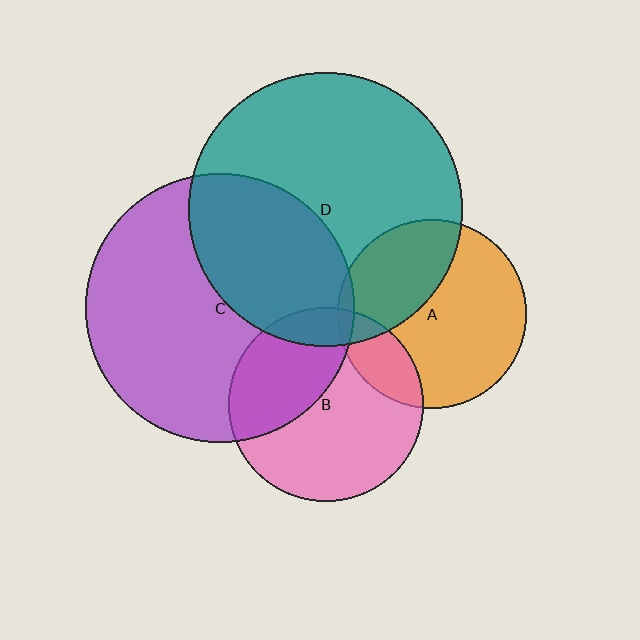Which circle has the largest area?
Circle D (teal).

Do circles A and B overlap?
Yes.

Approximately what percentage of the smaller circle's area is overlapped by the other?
Approximately 15%.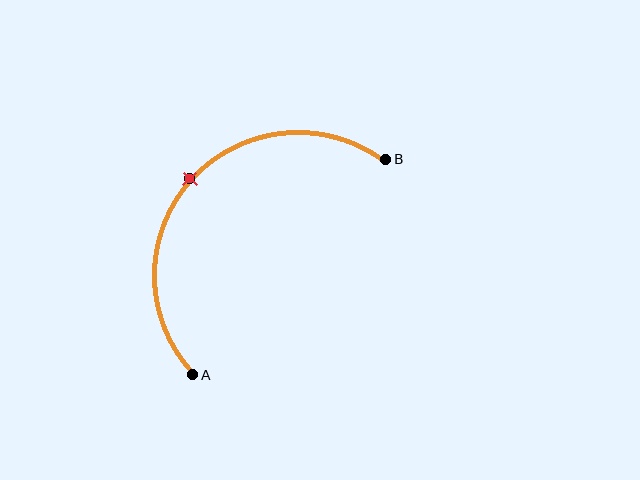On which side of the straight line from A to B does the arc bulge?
The arc bulges above and to the left of the straight line connecting A and B.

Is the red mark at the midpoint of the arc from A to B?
Yes. The red mark lies on the arc at equal arc-length from both A and B — it is the arc midpoint.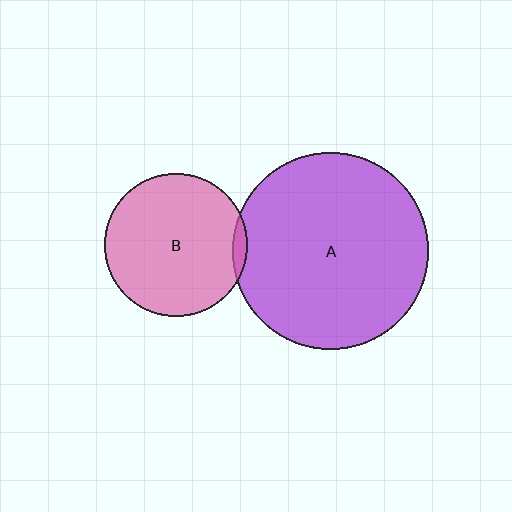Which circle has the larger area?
Circle A (purple).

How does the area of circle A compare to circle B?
Approximately 1.9 times.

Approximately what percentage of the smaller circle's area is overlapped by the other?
Approximately 5%.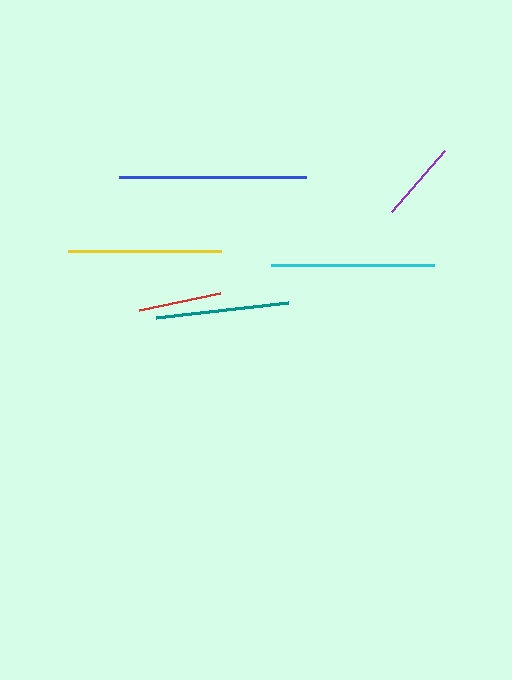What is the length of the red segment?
The red segment is approximately 82 pixels long.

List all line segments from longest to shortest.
From longest to shortest: blue, cyan, yellow, teal, red, purple.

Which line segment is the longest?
The blue line is the longest at approximately 188 pixels.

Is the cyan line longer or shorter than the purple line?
The cyan line is longer than the purple line.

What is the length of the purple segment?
The purple segment is approximately 81 pixels long.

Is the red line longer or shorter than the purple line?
The red line is longer than the purple line.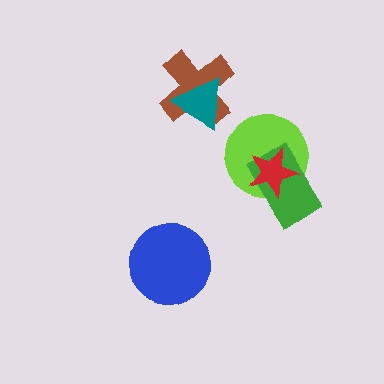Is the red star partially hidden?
No, no other shape covers it.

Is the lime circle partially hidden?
Yes, it is partially covered by another shape.